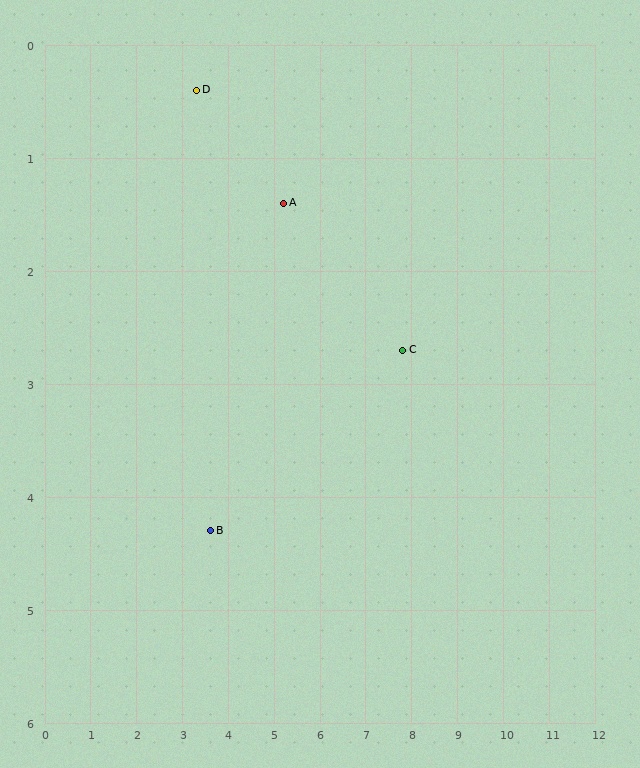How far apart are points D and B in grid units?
Points D and B are about 3.9 grid units apart.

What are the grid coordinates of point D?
Point D is at approximately (3.3, 0.4).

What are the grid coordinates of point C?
Point C is at approximately (7.8, 2.7).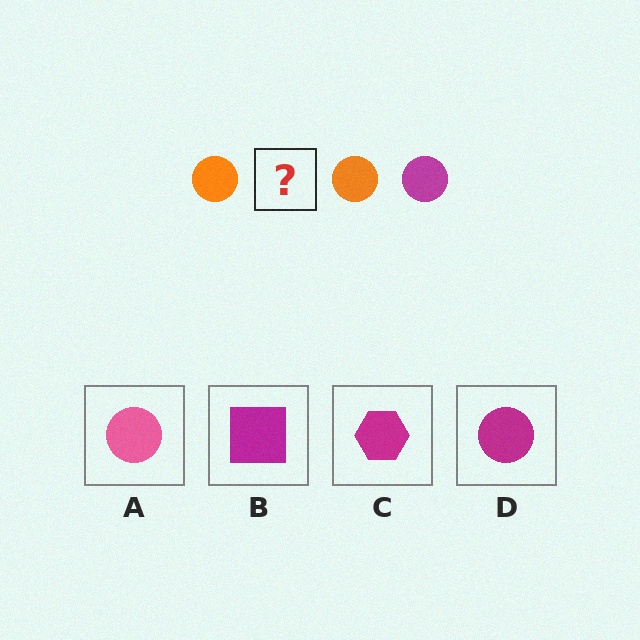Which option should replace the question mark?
Option D.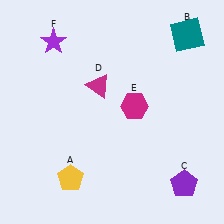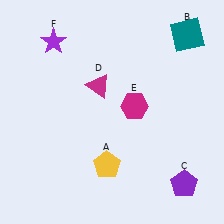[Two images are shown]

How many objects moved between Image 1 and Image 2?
1 object moved between the two images.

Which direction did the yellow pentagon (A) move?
The yellow pentagon (A) moved right.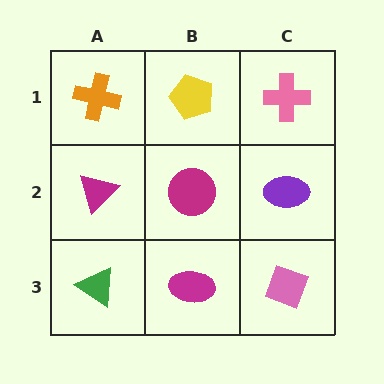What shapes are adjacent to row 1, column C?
A purple ellipse (row 2, column C), a yellow pentagon (row 1, column B).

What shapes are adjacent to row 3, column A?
A magenta triangle (row 2, column A), a magenta ellipse (row 3, column B).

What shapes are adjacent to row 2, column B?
A yellow pentagon (row 1, column B), a magenta ellipse (row 3, column B), a magenta triangle (row 2, column A), a purple ellipse (row 2, column C).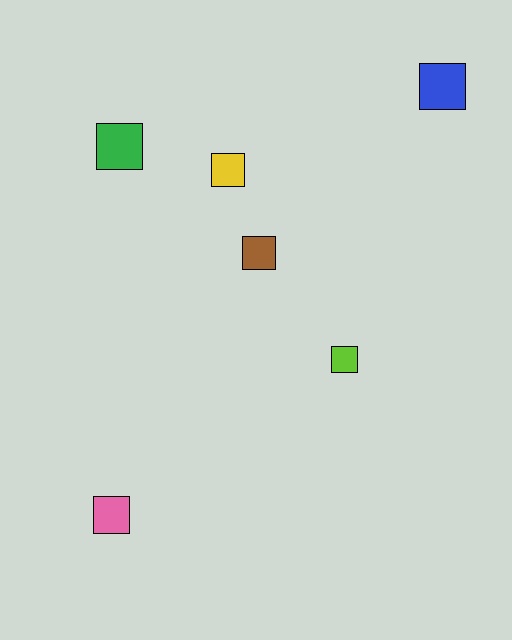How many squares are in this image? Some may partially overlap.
There are 6 squares.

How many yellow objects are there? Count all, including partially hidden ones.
There is 1 yellow object.